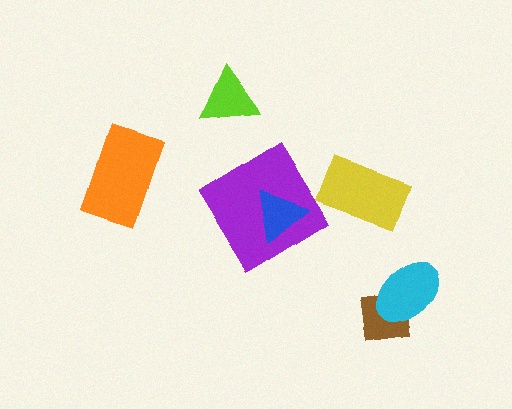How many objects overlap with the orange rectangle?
0 objects overlap with the orange rectangle.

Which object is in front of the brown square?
The cyan ellipse is in front of the brown square.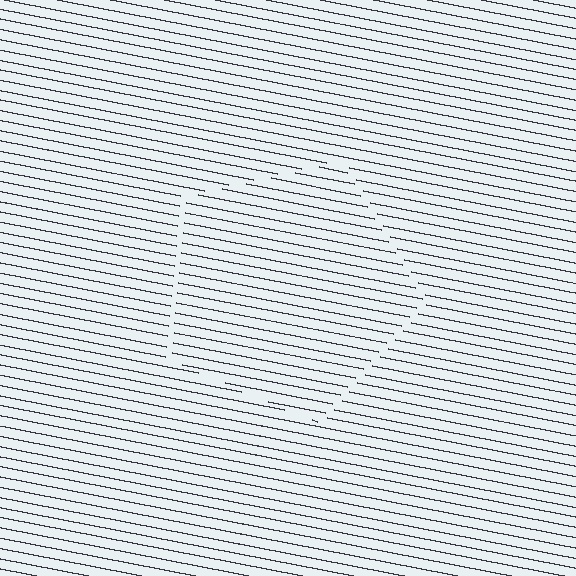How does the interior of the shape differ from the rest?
The interior of the shape contains the same grating, shifted by half a period — the contour is defined by the phase discontinuity where line-ends from the inner and outer gratings abut.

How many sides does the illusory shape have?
5 sides — the line-ends trace a pentagon.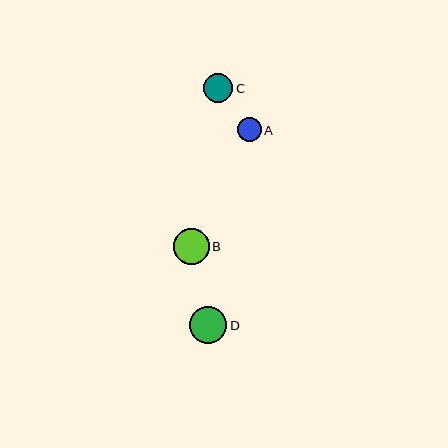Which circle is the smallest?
Circle A is the smallest with a size of approximately 24 pixels.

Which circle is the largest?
Circle D is the largest with a size of approximately 37 pixels.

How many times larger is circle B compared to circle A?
Circle B is approximately 1.5 times the size of circle A.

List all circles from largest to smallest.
From largest to smallest: D, B, C, A.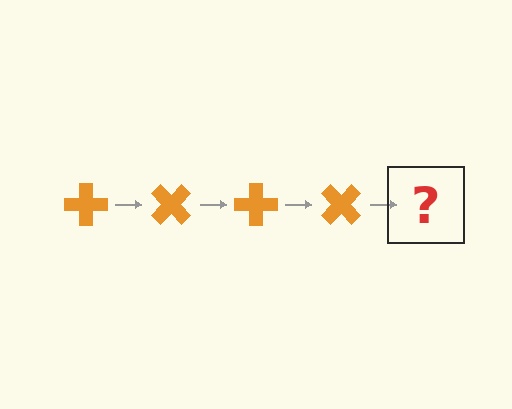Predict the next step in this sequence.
The next step is an orange cross rotated 180 degrees.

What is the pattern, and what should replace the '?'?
The pattern is that the cross rotates 45 degrees each step. The '?' should be an orange cross rotated 180 degrees.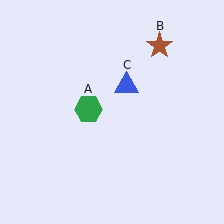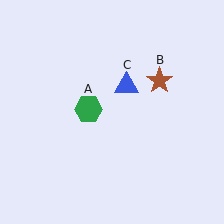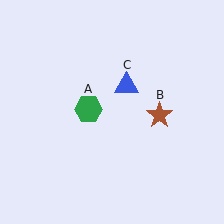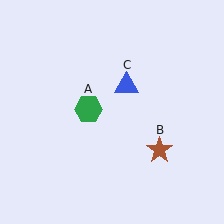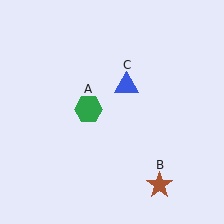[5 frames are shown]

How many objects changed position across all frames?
1 object changed position: brown star (object B).